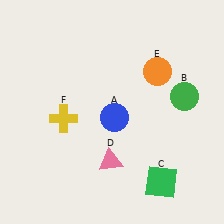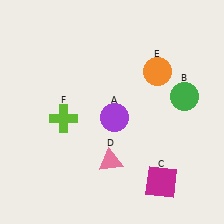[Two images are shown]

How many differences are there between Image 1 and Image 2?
There are 3 differences between the two images.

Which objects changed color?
A changed from blue to purple. C changed from green to magenta. F changed from yellow to lime.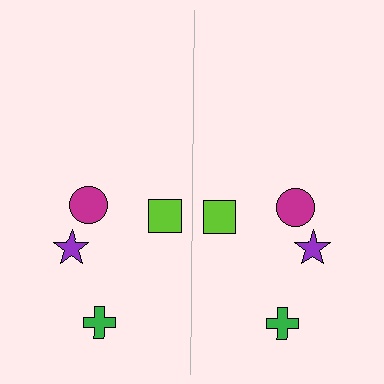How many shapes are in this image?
There are 8 shapes in this image.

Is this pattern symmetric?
Yes, this pattern has bilateral (reflection) symmetry.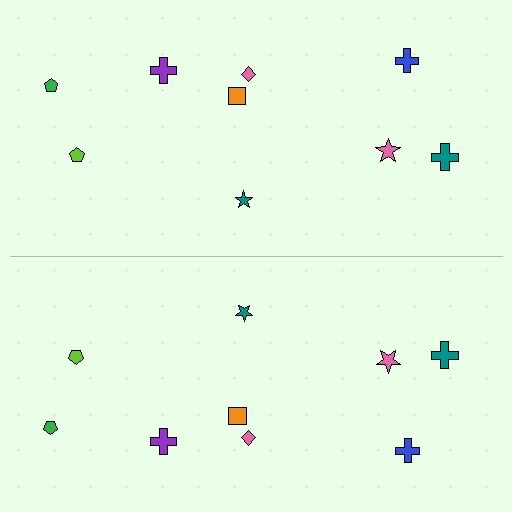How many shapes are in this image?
There are 18 shapes in this image.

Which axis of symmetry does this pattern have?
The pattern has a horizontal axis of symmetry running through the center of the image.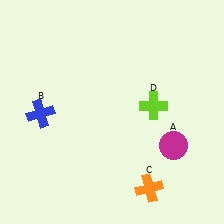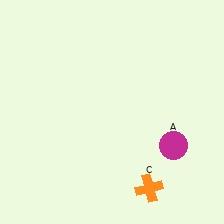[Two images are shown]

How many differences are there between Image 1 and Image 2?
There are 2 differences between the two images.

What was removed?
The lime cross (D), the blue cross (B) were removed in Image 2.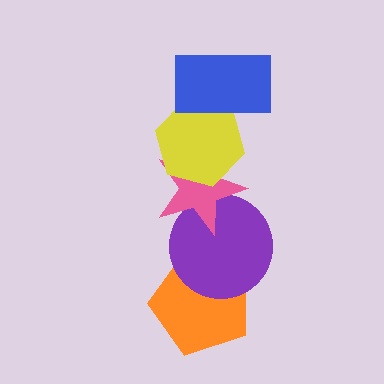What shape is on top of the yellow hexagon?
The blue rectangle is on top of the yellow hexagon.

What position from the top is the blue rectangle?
The blue rectangle is 1st from the top.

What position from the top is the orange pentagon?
The orange pentagon is 5th from the top.